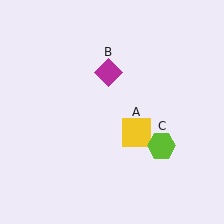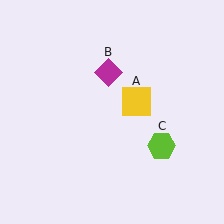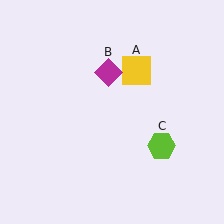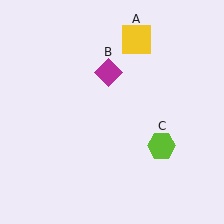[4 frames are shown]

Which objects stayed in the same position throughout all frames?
Magenta diamond (object B) and lime hexagon (object C) remained stationary.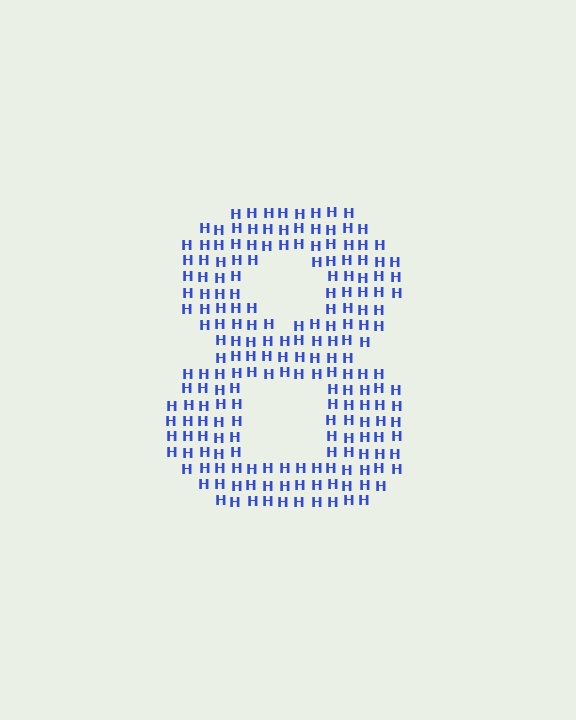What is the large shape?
The large shape is the digit 8.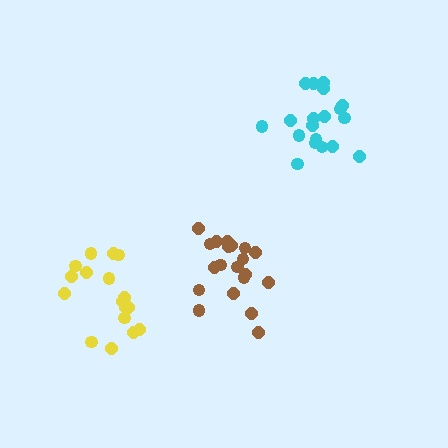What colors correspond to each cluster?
The clusters are colored: brown, yellow, cyan.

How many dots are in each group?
Group 1: 20 dots, Group 2: 18 dots, Group 3: 19 dots (57 total).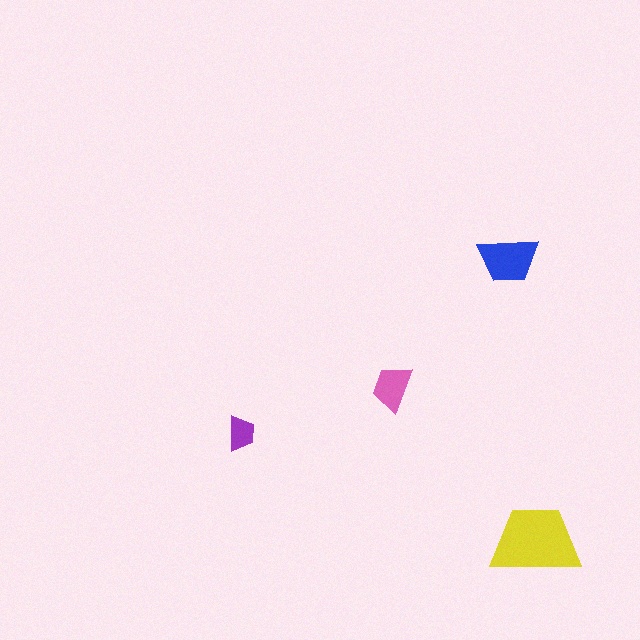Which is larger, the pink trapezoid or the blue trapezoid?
The blue one.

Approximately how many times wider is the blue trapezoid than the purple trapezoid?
About 1.5 times wider.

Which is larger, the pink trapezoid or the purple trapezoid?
The pink one.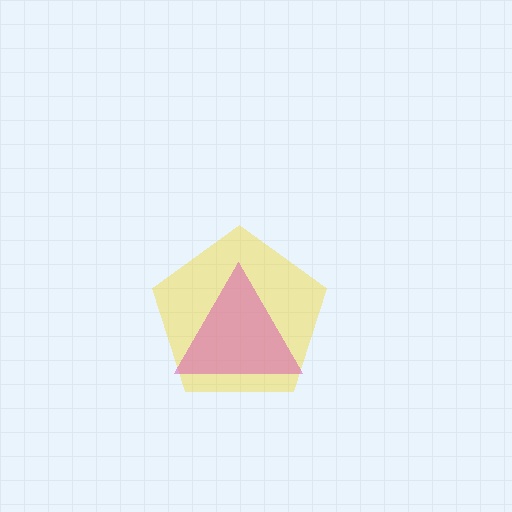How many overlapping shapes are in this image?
There are 2 overlapping shapes in the image.